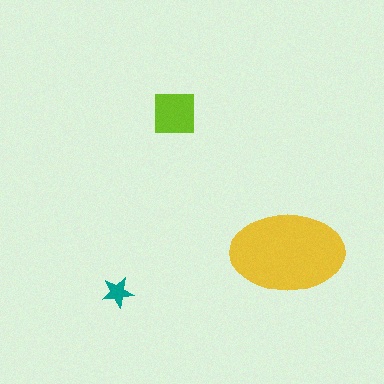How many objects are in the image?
There are 3 objects in the image.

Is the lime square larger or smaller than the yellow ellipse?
Smaller.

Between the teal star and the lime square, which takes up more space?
The lime square.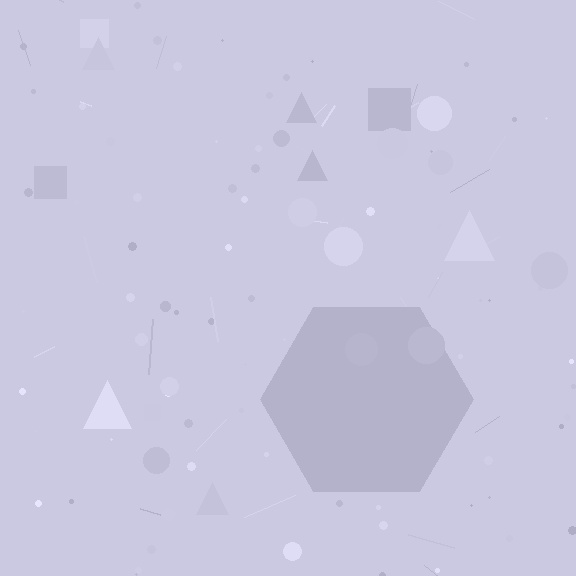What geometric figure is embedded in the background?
A hexagon is embedded in the background.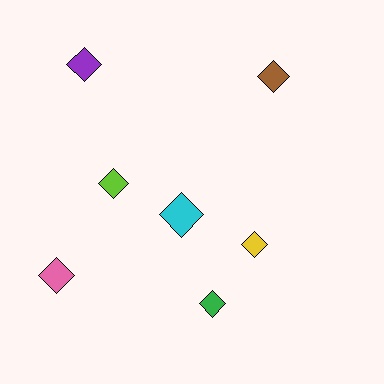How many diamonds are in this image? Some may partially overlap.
There are 7 diamonds.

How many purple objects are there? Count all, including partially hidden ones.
There is 1 purple object.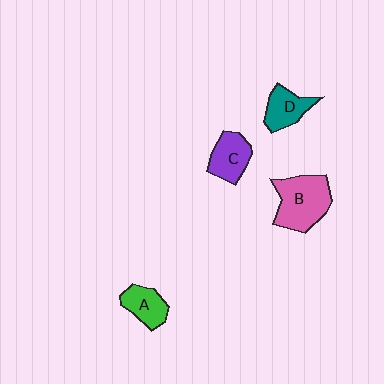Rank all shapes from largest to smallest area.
From largest to smallest: B (pink), C (purple), D (teal), A (green).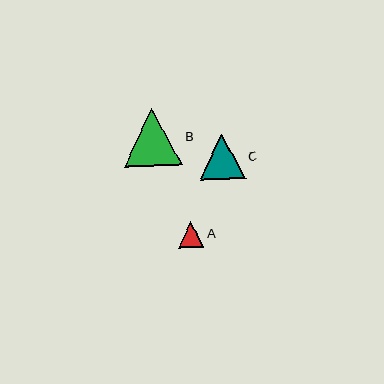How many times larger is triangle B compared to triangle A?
Triangle B is approximately 2.3 times the size of triangle A.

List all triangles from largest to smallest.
From largest to smallest: B, C, A.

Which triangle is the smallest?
Triangle A is the smallest with a size of approximately 26 pixels.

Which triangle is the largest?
Triangle B is the largest with a size of approximately 59 pixels.